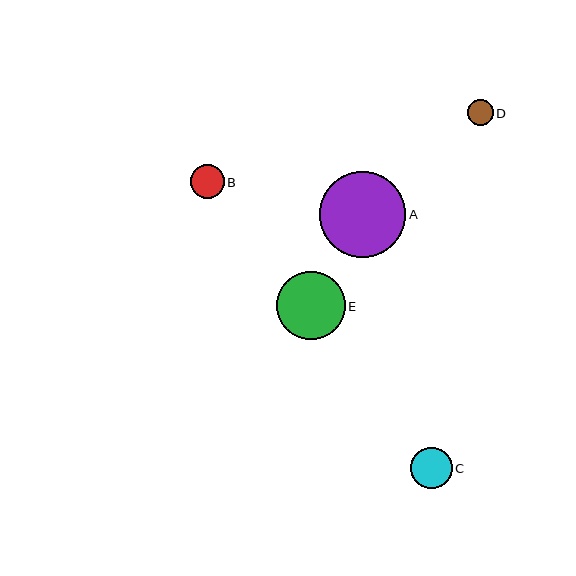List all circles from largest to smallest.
From largest to smallest: A, E, C, B, D.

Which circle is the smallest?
Circle D is the smallest with a size of approximately 26 pixels.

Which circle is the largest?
Circle A is the largest with a size of approximately 86 pixels.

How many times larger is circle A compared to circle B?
Circle A is approximately 2.5 times the size of circle B.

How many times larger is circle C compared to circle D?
Circle C is approximately 1.6 times the size of circle D.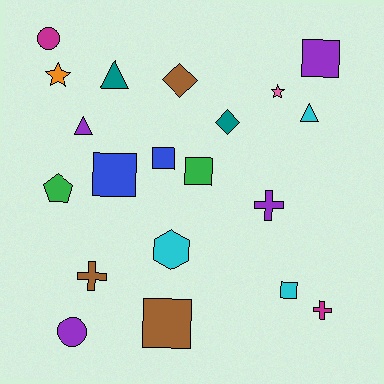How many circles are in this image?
There are 2 circles.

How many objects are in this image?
There are 20 objects.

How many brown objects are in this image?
There are 3 brown objects.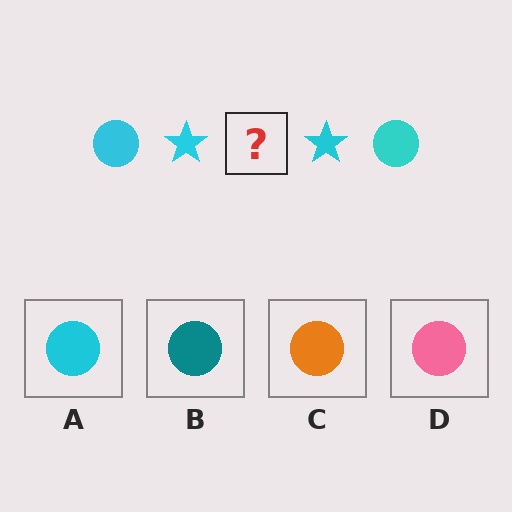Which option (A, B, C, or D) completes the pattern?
A.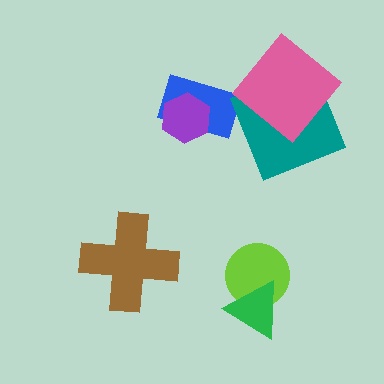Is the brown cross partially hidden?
No, no other shape covers it.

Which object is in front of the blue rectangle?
The purple hexagon is in front of the blue rectangle.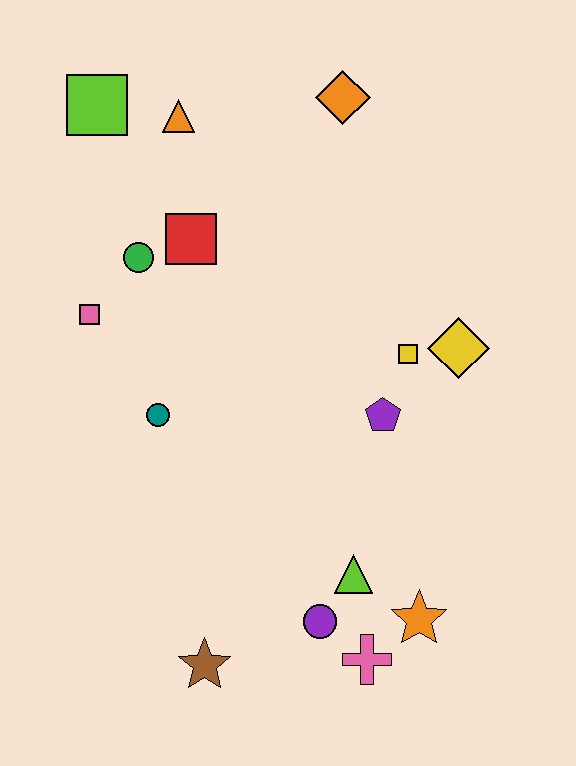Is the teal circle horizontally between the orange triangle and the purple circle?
No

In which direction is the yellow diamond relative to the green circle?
The yellow diamond is to the right of the green circle.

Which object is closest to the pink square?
The green circle is closest to the pink square.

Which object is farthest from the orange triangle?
The pink cross is farthest from the orange triangle.